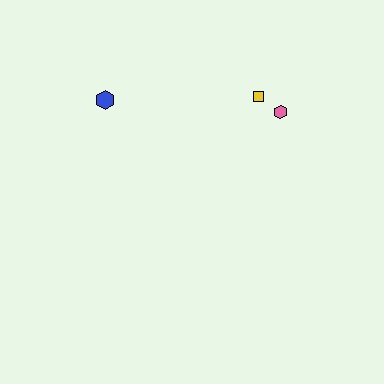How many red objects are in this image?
There are no red objects.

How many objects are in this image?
There are 3 objects.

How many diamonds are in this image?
There are no diamonds.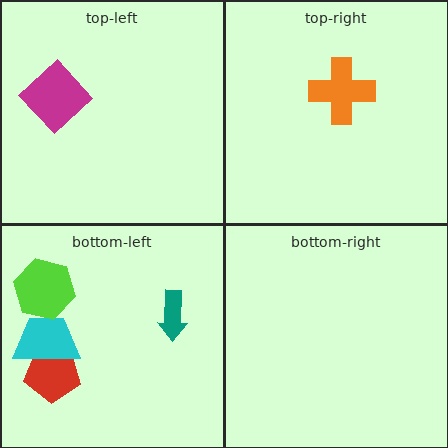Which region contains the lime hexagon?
The bottom-left region.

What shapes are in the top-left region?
The magenta diamond.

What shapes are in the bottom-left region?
The teal arrow, the red pentagon, the cyan trapezoid, the lime hexagon.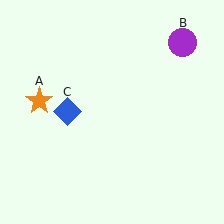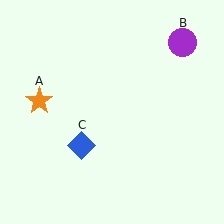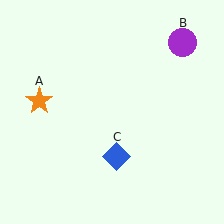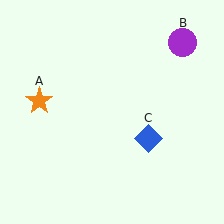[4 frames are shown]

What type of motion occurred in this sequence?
The blue diamond (object C) rotated counterclockwise around the center of the scene.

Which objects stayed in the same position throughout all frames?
Orange star (object A) and purple circle (object B) remained stationary.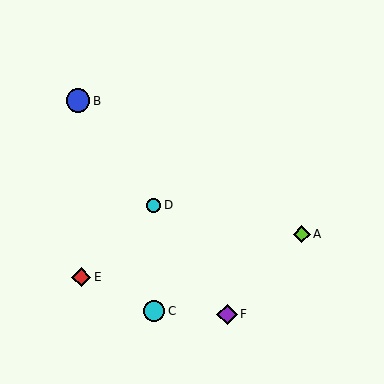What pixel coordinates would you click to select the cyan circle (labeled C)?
Click at (154, 311) to select the cyan circle C.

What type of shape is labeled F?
Shape F is a purple diamond.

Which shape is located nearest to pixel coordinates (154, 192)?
The cyan circle (labeled D) at (154, 205) is nearest to that location.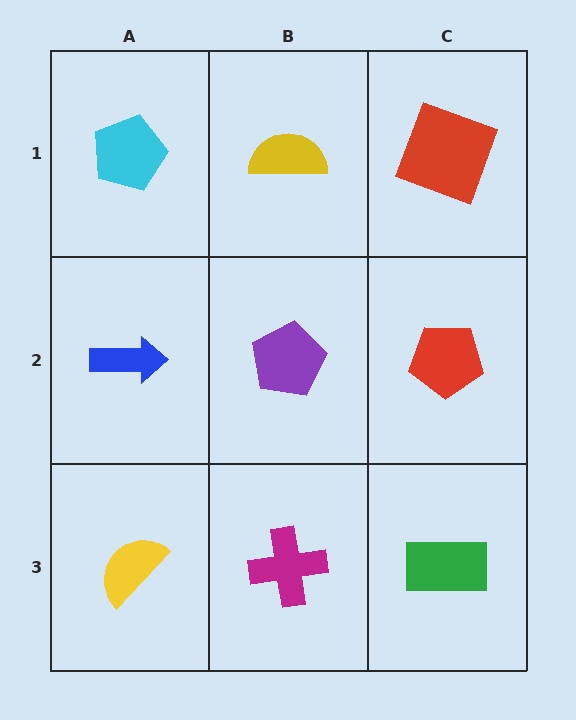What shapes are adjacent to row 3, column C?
A red pentagon (row 2, column C), a magenta cross (row 3, column B).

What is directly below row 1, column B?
A purple pentagon.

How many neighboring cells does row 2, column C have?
3.